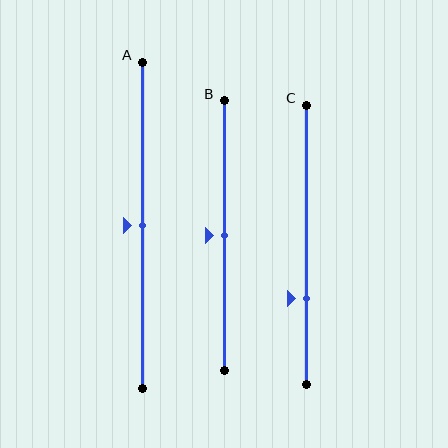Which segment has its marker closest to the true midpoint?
Segment A has its marker closest to the true midpoint.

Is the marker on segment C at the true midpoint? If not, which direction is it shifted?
No, the marker on segment C is shifted downward by about 19% of the segment length.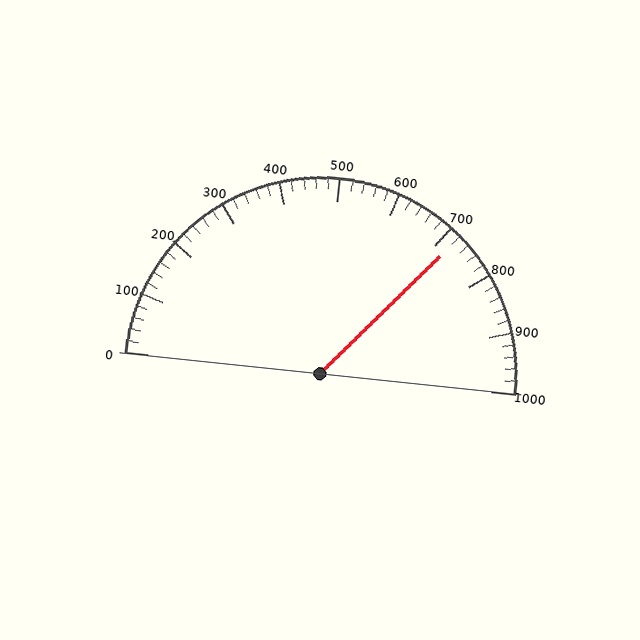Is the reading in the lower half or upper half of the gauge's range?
The reading is in the upper half of the range (0 to 1000).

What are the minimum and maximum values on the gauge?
The gauge ranges from 0 to 1000.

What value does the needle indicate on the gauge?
The needle indicates approximately 720.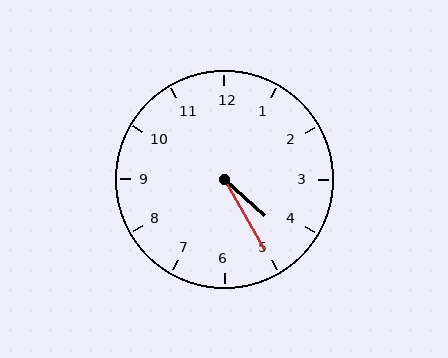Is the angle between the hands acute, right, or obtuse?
It is acute.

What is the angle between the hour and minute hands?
Approximately 18 degrees.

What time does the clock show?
4:25.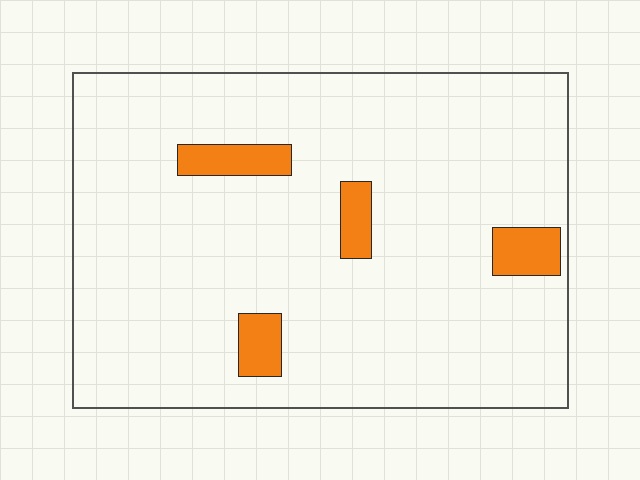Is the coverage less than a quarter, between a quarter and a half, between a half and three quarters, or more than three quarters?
Less than a quarter.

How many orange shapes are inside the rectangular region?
4.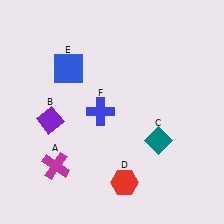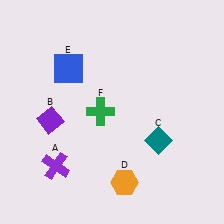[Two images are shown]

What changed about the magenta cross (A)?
In Image 1, A is magenta. In Image 2, it changed to purple.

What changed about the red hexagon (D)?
In Image 1, D is red. In Image 2, it changed to orange.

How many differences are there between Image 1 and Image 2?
There are 3 differences between the two images.